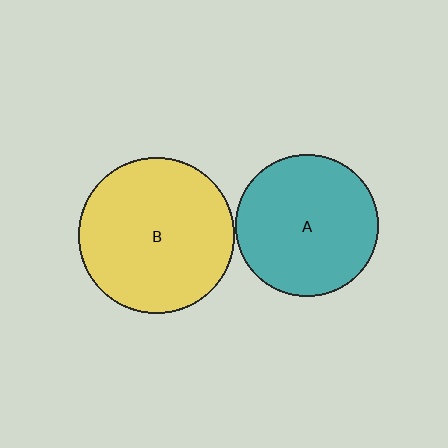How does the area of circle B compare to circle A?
Approximately 1.2 times.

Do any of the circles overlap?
No, none of the circles overlap.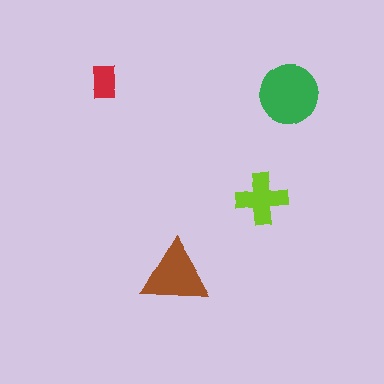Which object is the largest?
The green circle.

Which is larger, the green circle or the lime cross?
The green circle.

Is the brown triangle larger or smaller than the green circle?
Smaller.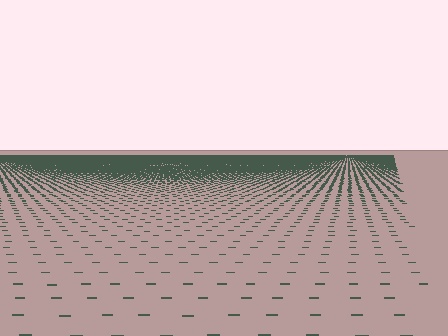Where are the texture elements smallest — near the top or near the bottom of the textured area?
Near the top.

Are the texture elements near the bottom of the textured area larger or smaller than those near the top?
Larger. Near the bottom, elements are closer to the viewer and appear at a bigger on-screen size.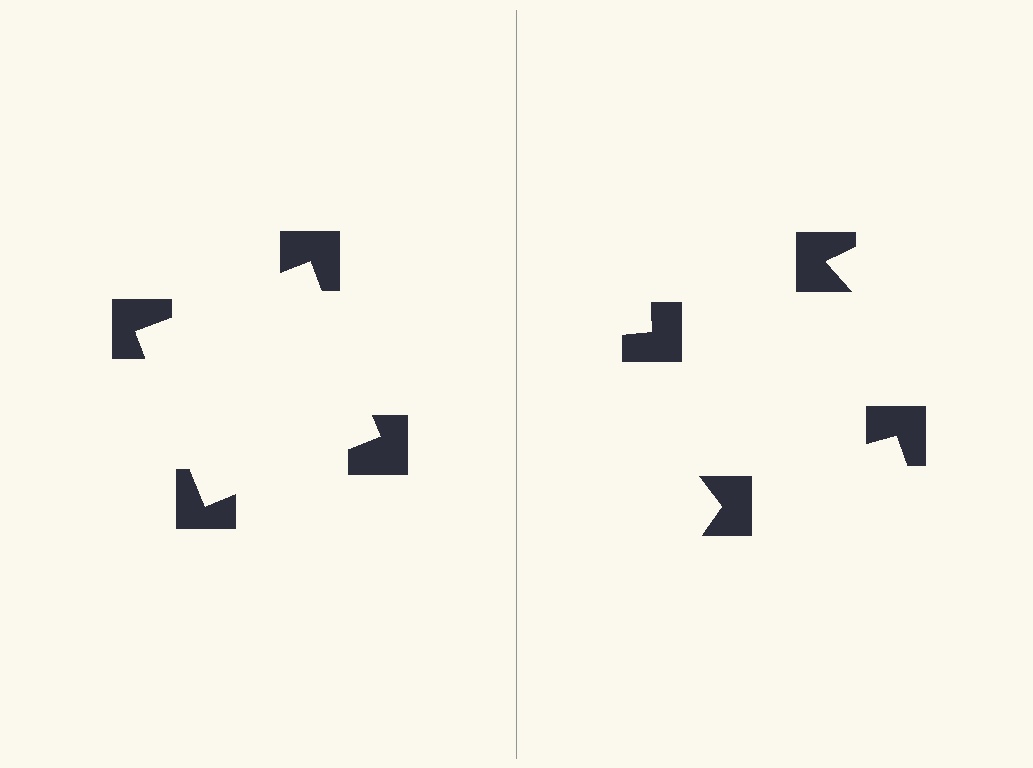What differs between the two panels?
The notched squares are positioned identically on both sides; only the wedge orientations differ. On the left they align to a square; on the right they are misaligned.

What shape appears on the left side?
An illusory square.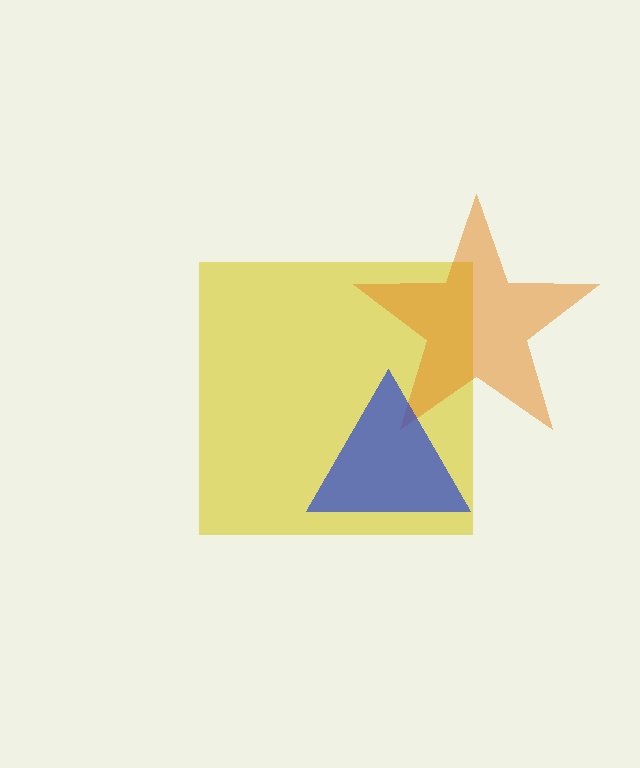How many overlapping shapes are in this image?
There are 3 overlapping shapes in the image.